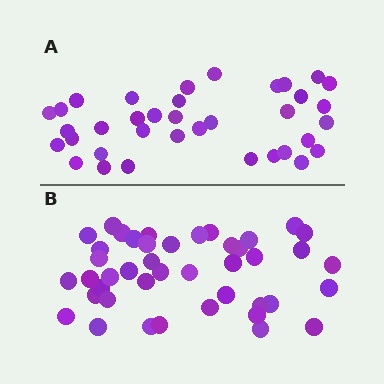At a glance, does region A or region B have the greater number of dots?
Region B (the bottom region) has more dots.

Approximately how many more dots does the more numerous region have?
Region B has roughly 8 or so more dots than region A.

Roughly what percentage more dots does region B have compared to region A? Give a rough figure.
About 20% more.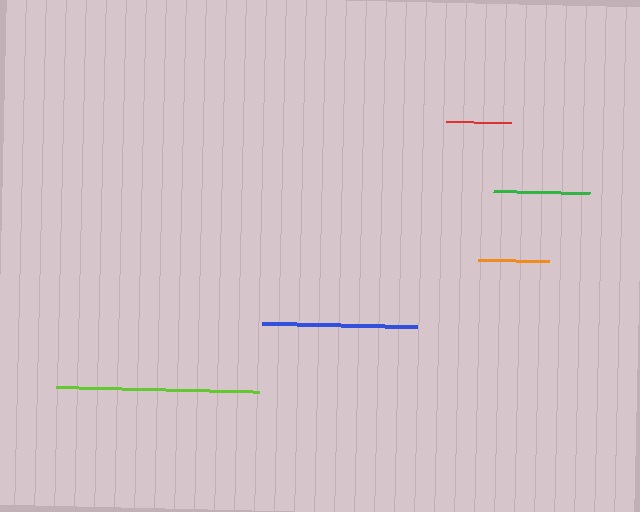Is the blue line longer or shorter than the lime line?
The lime line is longer than the blue line.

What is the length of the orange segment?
The orange segment is approximately 71 pixels long.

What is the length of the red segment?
The red segment is approximately 66 pixels long.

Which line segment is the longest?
The lime line is the longest at approximately 203 pixels.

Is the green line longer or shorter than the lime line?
The lime line is longer than the green line.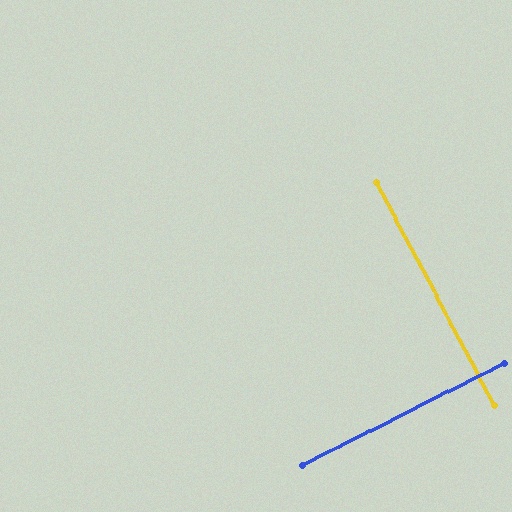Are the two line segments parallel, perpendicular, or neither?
Perpendicular — they meet at approximately 89°.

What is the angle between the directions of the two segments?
Approximately 89 degrees.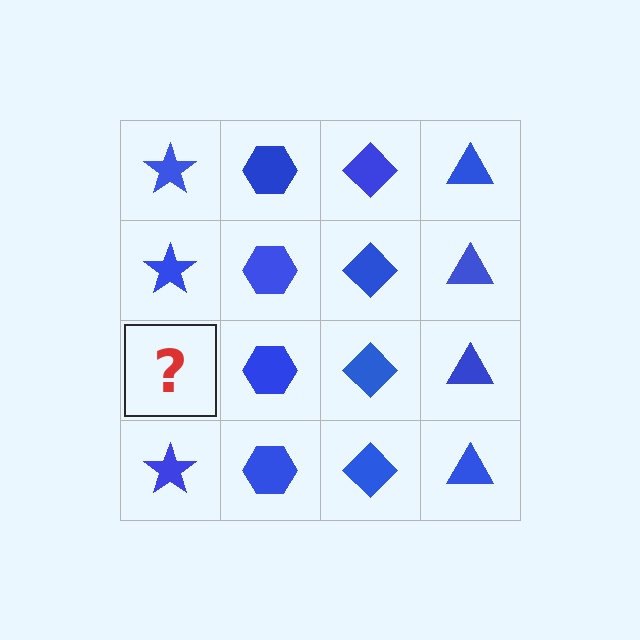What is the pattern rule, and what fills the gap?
The rule is that each column has a consistent shape. The gap should be filled with a blue star.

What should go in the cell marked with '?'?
The missing cell should contain a blue star.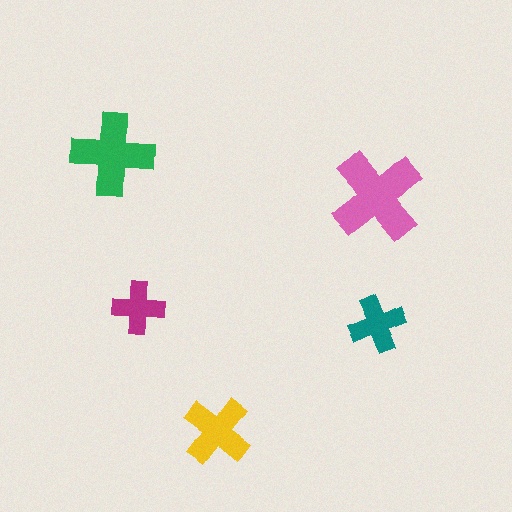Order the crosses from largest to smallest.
the pink one, the green one, the yellow one, the teal one, the magenta one.